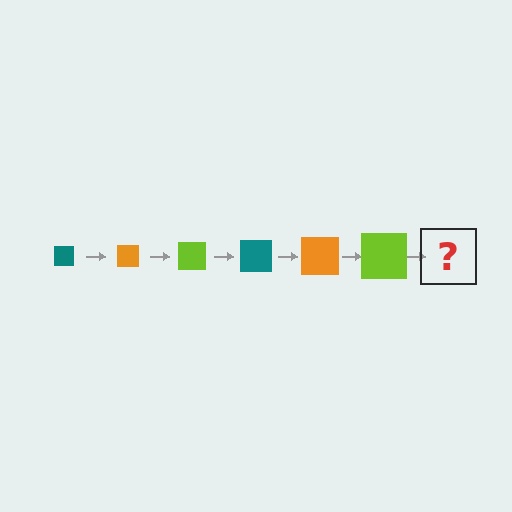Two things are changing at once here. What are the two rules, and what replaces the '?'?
The two rules are that the square grows larger each step and the color cycles through teal, orange, and lime. The '?' should be a teal square, larger than the previous one.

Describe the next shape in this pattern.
It should be a teal square, larger than the previous one.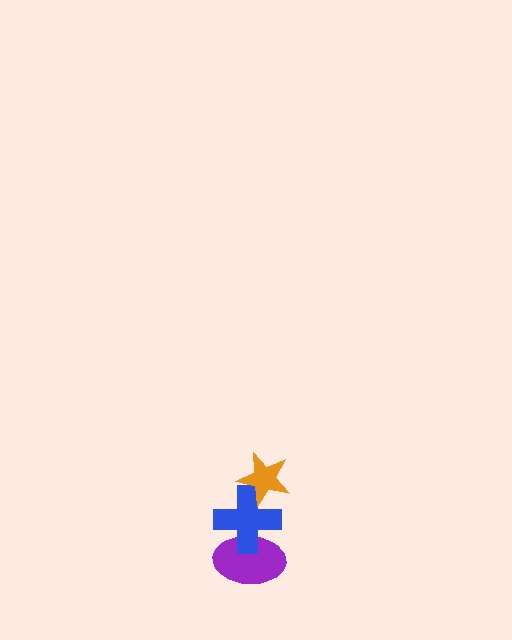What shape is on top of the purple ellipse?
The blue cross is on top of the purple ellipse.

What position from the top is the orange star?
The orange star is 1st from the top.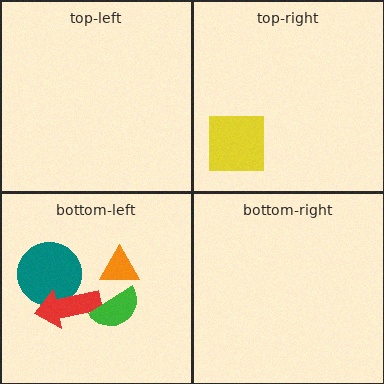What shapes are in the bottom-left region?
The teal circle, the red arrow, the orange triangle, the green semicircle.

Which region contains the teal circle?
The bottom-left region.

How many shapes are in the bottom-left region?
4.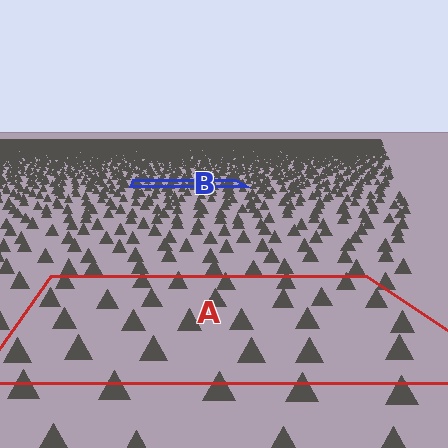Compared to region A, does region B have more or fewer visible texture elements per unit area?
Region B has more texture elements per unit area — they are packed more densely because it is farther away.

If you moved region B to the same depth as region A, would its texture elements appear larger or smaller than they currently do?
They would appear larger. At a closer depth, the same texture elements are projected at a bigger on-screen size.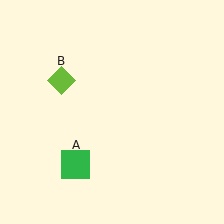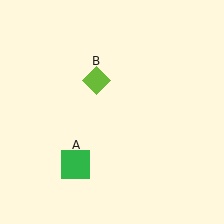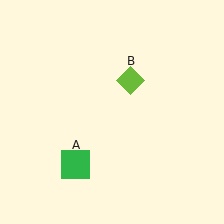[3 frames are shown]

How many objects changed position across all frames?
1 object changed position: lime diamond (object B).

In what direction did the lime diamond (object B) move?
The lime diamond (object B) moved right.